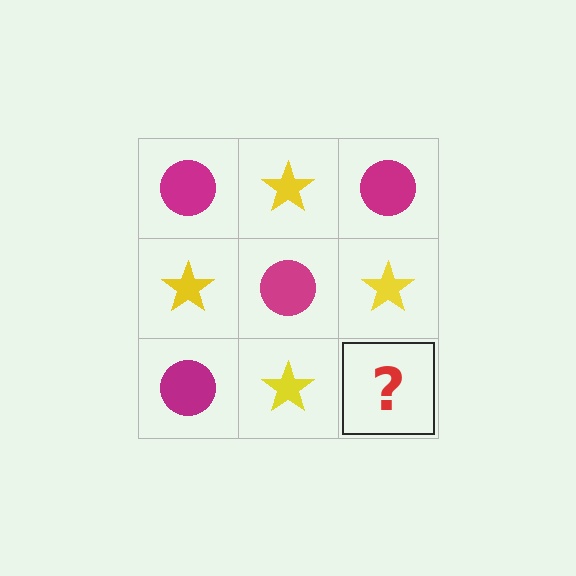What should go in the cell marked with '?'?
The missing cell should contain a magenta circle.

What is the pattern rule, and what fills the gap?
The rule is that it alternates magenta circle and yellow star in a checkerboard pattern. The gap should be filled with a magenta circle.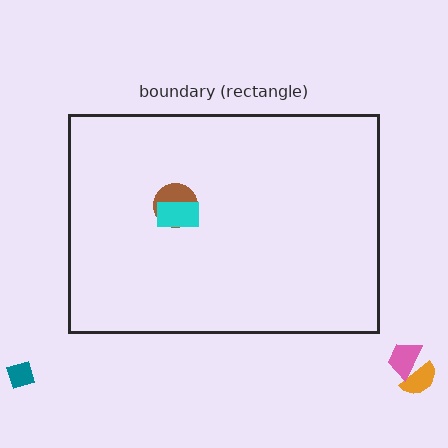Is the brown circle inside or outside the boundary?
Inside.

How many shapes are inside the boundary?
2 inside, 3 outside.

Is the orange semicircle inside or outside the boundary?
Outside.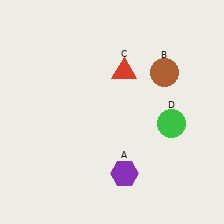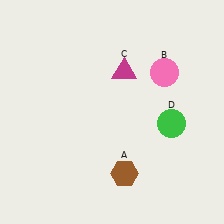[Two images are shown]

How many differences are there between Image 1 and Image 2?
There are 3 differences between the two images.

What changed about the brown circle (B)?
In Image 1, B is brown. In Image 2, it changed to pink.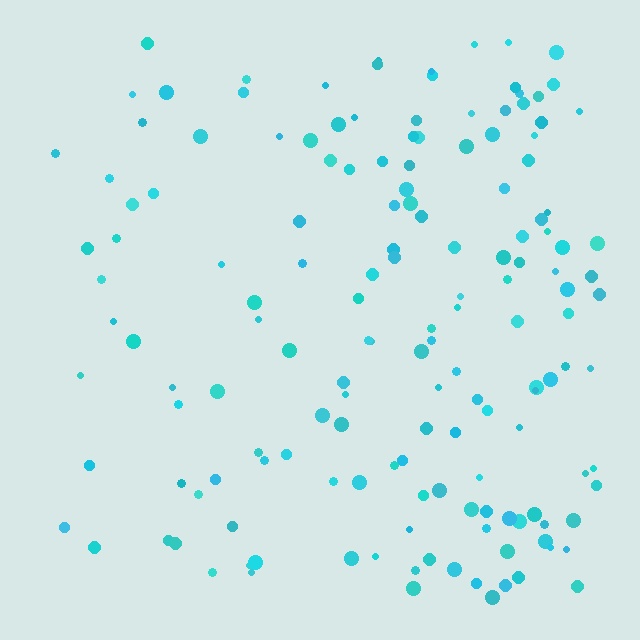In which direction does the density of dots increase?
From left to right, with the right side densest.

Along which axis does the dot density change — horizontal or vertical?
Horizontal.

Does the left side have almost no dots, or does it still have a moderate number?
Still a moderate number, just noticeably fewer than the right.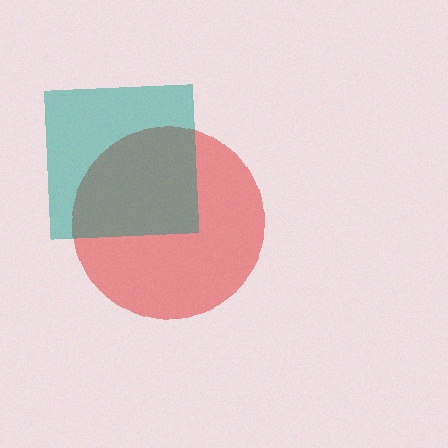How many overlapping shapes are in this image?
There are 2 overlapping shapes in the image.